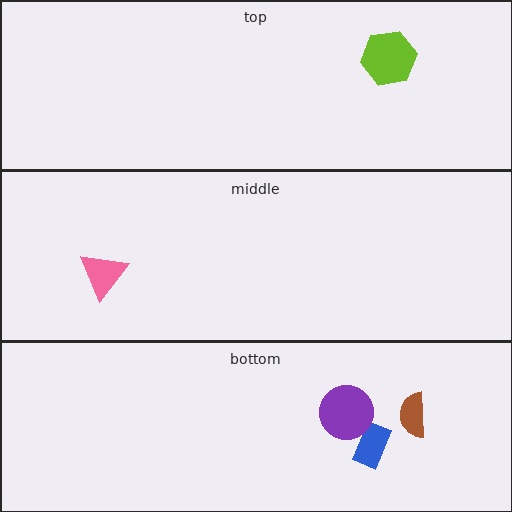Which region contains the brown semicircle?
The bottom region.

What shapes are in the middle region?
The pink triangle.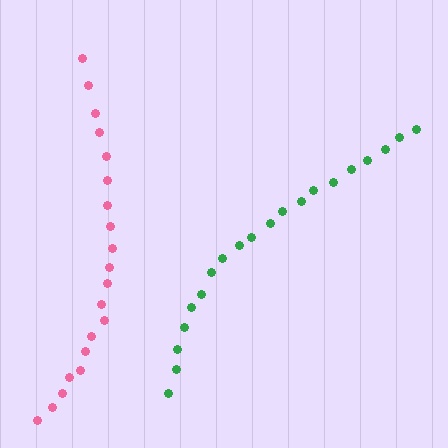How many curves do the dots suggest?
There are 2 distinct paths.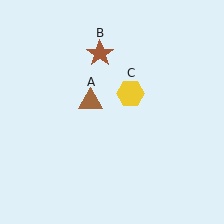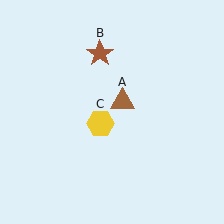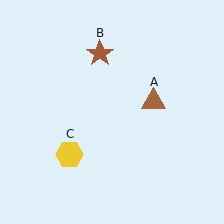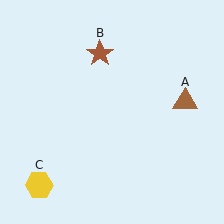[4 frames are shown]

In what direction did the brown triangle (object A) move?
The brown triangle (object A) moved right.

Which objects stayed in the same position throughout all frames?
Brown star (object B) remained stationary.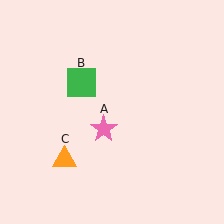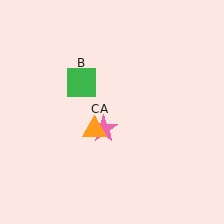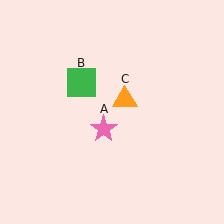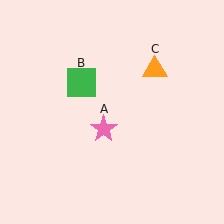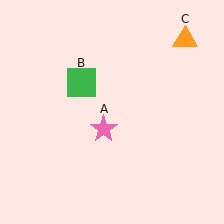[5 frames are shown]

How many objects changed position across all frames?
1 object changed position: orange triangle (object C).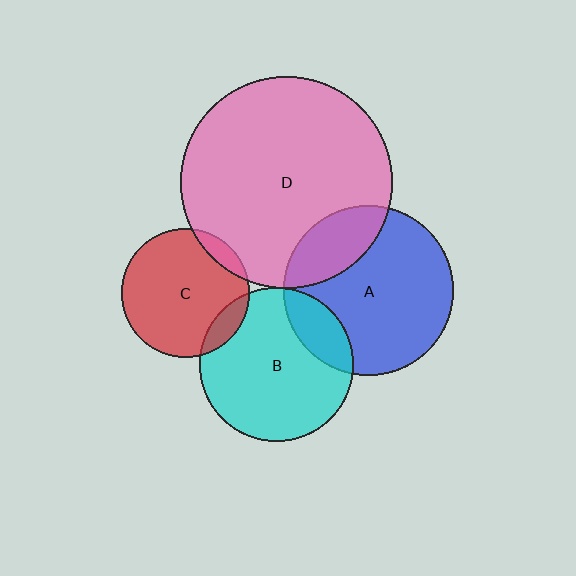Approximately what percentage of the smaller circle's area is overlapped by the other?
Approximately 5%.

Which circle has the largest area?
Circle D (pink).